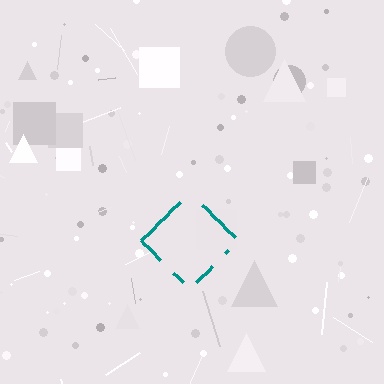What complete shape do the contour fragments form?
The contour fragments form a diamond.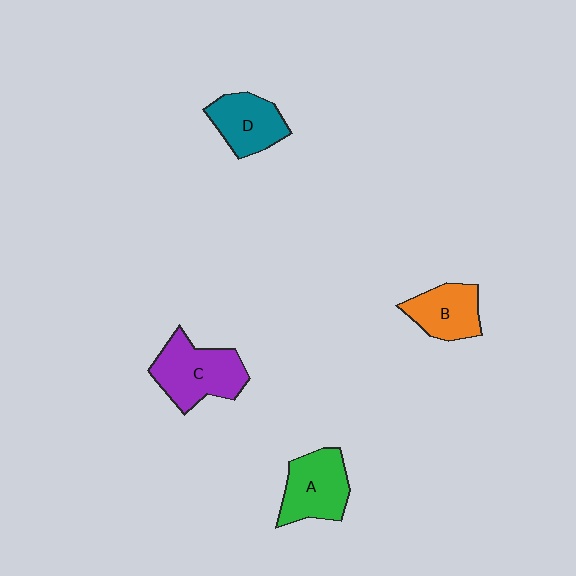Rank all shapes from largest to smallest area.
From largest to smallest: C (purple), A (green), D (teal), B (orange).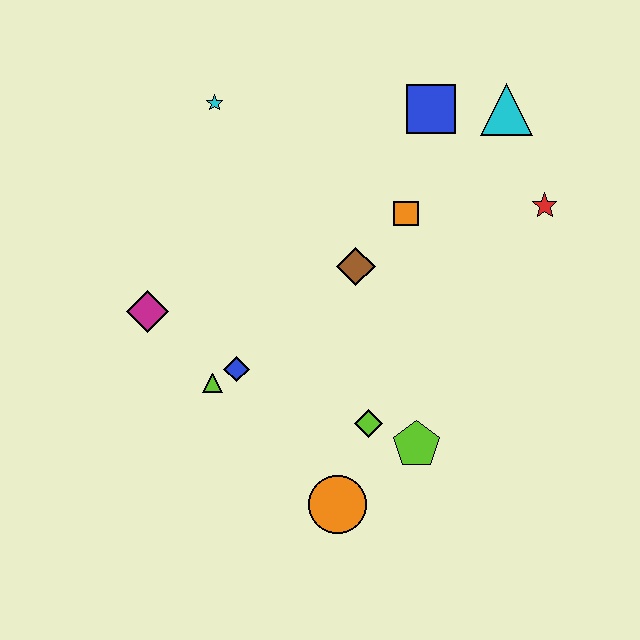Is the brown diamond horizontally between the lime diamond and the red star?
No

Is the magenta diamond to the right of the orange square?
No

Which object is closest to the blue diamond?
The lime triangle is closest to the blue diamond.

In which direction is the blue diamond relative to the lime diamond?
The blue diamond is to the left of the lime diamond.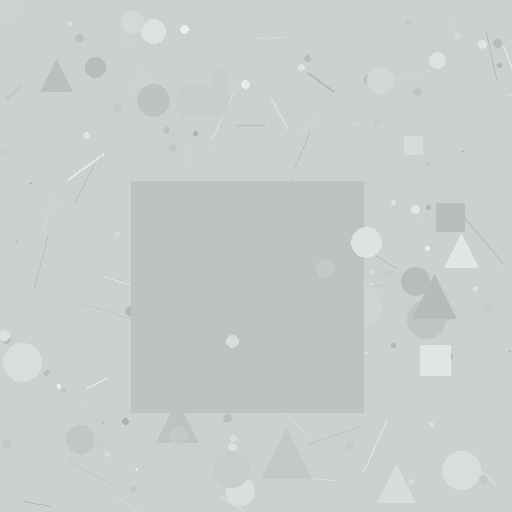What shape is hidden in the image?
A square is hidden in the image.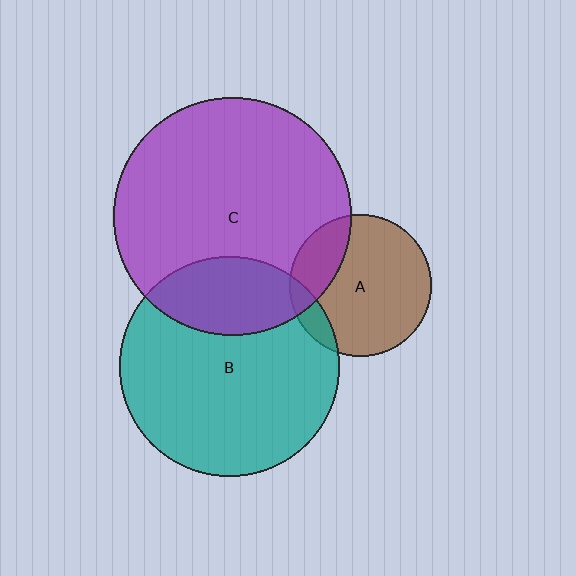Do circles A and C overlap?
Yes.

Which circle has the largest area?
Circle C (purple).